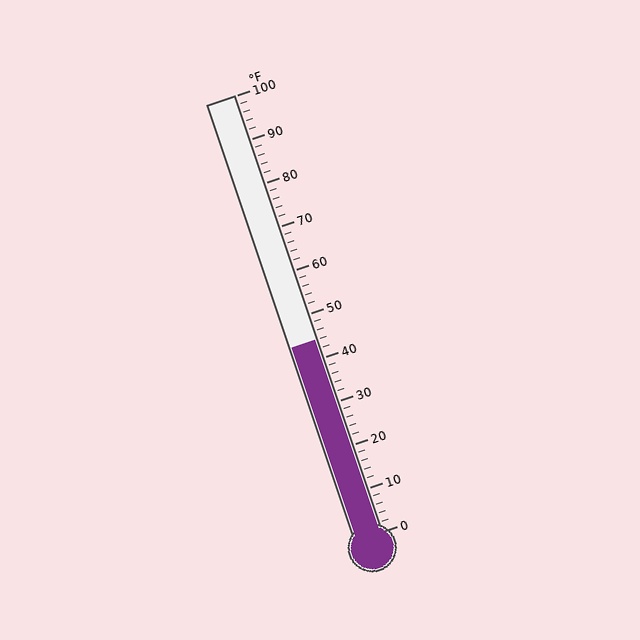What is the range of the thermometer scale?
The thermometer scale ranges from 0°F to 100°F.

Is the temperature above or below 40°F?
The temperature is above 40°F.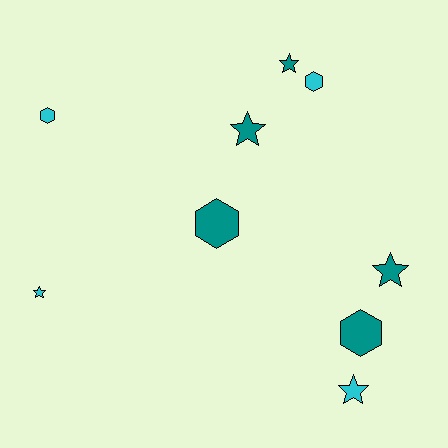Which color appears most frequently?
Teal, with 5 objects.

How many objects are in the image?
There are 9 objects.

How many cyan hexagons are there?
There are 2 cyan hexagons.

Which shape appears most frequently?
Star, with 5 objects.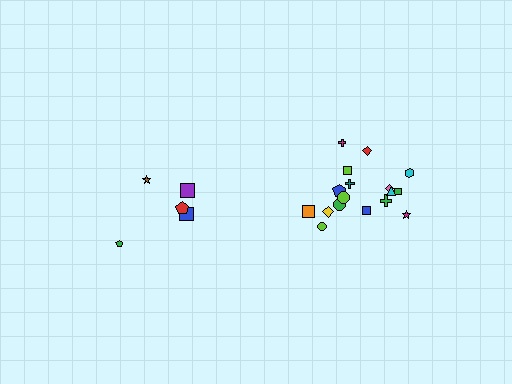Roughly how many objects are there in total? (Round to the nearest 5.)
Roughly 25 objects in total.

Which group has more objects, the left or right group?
The right group.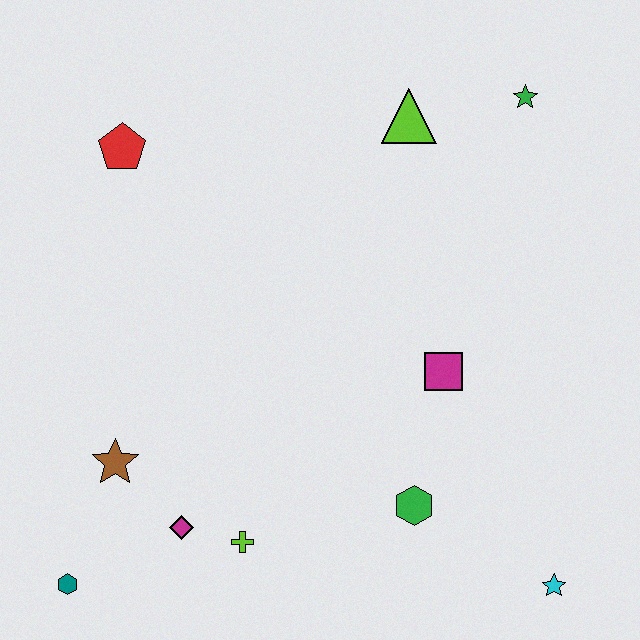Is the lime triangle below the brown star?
No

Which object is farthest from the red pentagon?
The cyan star is farthest from the red pentagon.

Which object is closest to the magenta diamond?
The lime cross is closest to the magenta diamond.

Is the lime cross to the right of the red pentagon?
Yes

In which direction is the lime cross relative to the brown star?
The lime cross is to the right of the brown star.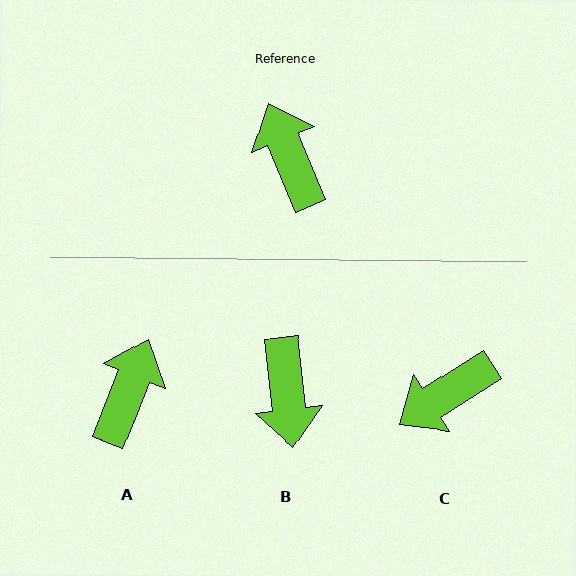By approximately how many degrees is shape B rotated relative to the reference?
Approximately 164 degrees counter-clockwise.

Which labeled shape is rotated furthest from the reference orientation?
B, about 164 degrees away.